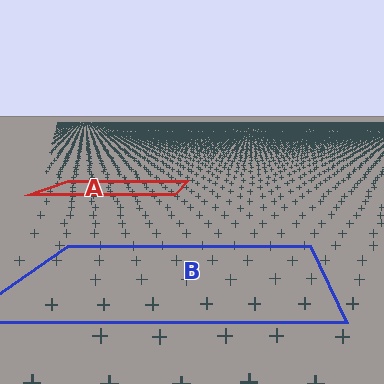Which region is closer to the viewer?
Region B is closer. The texture elements there are larger and more spread out.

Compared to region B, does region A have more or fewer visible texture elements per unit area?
Region A has more texture elements per unit area — they are packed more densely because it is farther away.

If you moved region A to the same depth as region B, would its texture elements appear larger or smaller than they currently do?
They would appear larger. At a closer depth, the same texture elements are projected at a bigger on-screen size.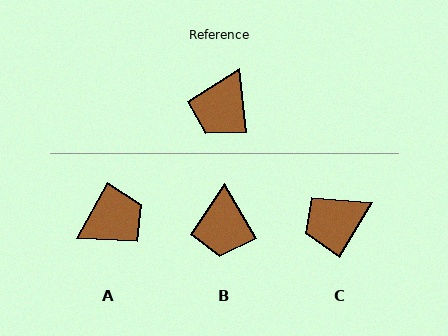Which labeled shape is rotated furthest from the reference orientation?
A, about 145 degrees away.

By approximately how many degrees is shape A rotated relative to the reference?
Approximately 145 degrees counter-clockwise.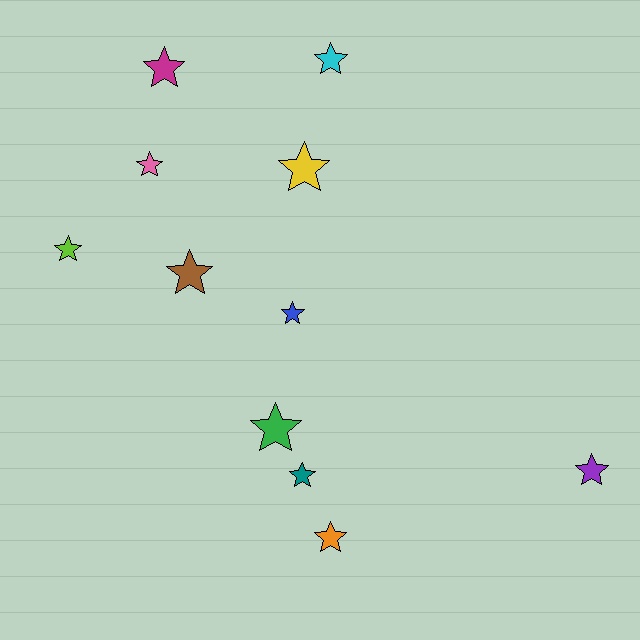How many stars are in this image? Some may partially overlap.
There are 11 stars.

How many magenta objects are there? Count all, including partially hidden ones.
There is 1 magenta object.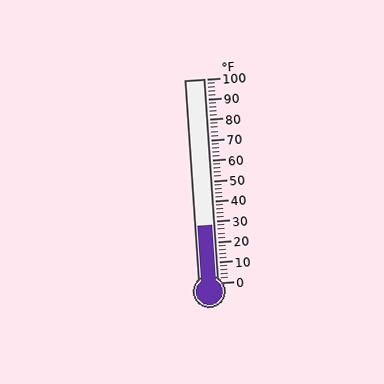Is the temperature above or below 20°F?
The temperature is above 20°F.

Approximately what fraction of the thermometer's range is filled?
The thermometer is filled to approximately 30% of its range.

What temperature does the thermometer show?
The thermometer shows approximately 28°F.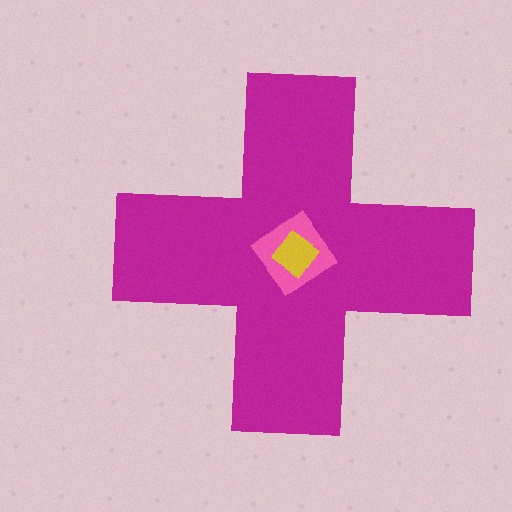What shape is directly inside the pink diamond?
The yellow diamond.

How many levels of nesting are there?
3.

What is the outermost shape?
The magenta cross.